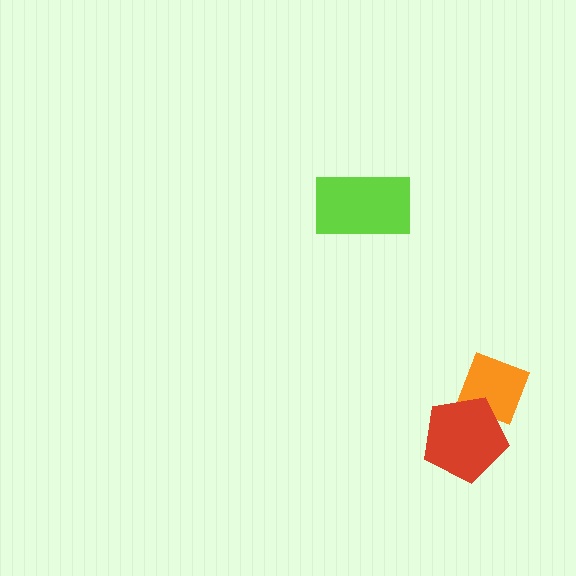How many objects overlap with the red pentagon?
1 object overlaps with the red pentagon.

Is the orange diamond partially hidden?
Yes, it is partially covered by another shape.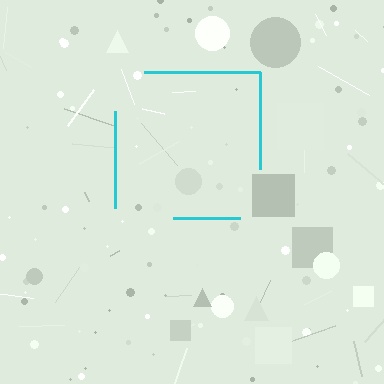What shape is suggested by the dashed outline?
The dashed outline suggests a square.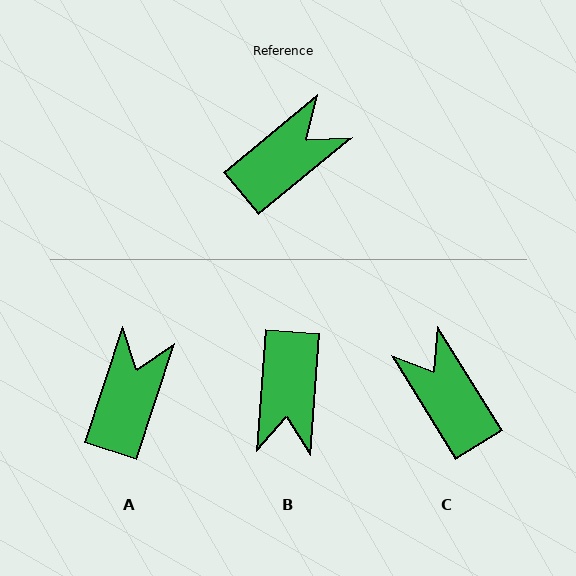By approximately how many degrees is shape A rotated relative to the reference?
Approximately 33 degrees counter-clockwise.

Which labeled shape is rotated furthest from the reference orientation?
B, about 133 degrees away.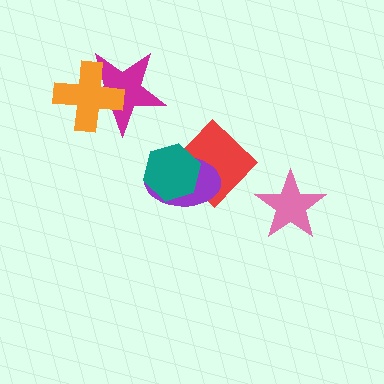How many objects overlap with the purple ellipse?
2 objects overlap with the purple ellipse.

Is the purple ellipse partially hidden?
Yes, it is partially covered by another shape.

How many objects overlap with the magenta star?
1 object overlaps with the magenta star.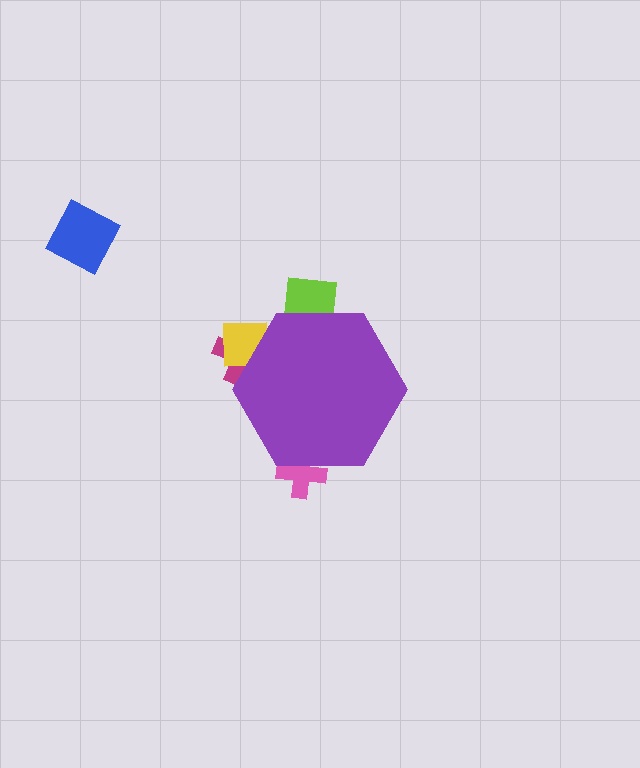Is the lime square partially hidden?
Yes, the lime square is partially hidden behind the purple hexagon.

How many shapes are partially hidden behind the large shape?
4 shapes are partially hidden.